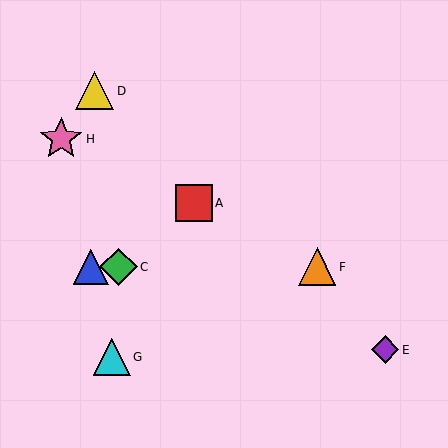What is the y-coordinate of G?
Object G is at y≈357.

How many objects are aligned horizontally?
3 objects (B, C, F) are aligned horizontally.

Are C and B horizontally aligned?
Yes, both are at y≈267.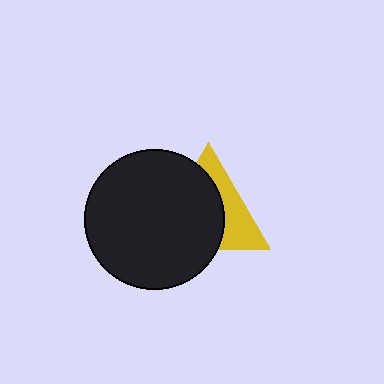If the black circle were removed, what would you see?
You would see the complete yellow triangle.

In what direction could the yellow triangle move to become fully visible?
The yellow triangle could move right. That would shift it out from behind the black circle entirely.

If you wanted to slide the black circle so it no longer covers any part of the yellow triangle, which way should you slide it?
Slide it left — that is the most direct way to separate the two shapes.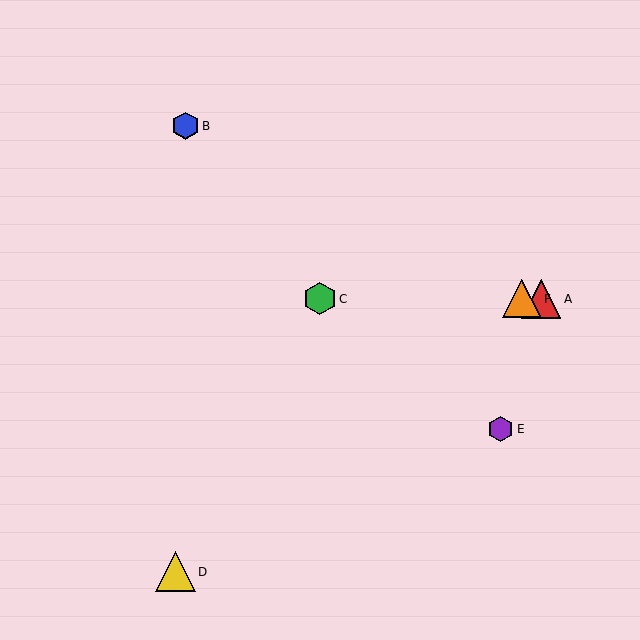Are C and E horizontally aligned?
No, C is at y≈299 and E is at y≈429.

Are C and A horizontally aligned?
Yes, both are at y≈299.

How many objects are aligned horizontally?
3 objects (A, C, F) are aligned horizontally.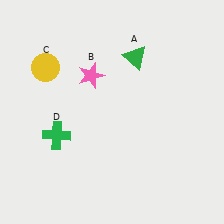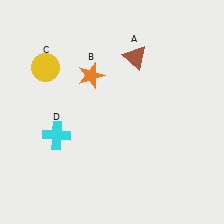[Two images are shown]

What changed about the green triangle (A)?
In Image 1, A is green. In Image 2, it changed to brown.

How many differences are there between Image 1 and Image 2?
There are 3 differences between the two images.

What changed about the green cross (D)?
In Image 1, D is green. In Image 2, it changed to cyan.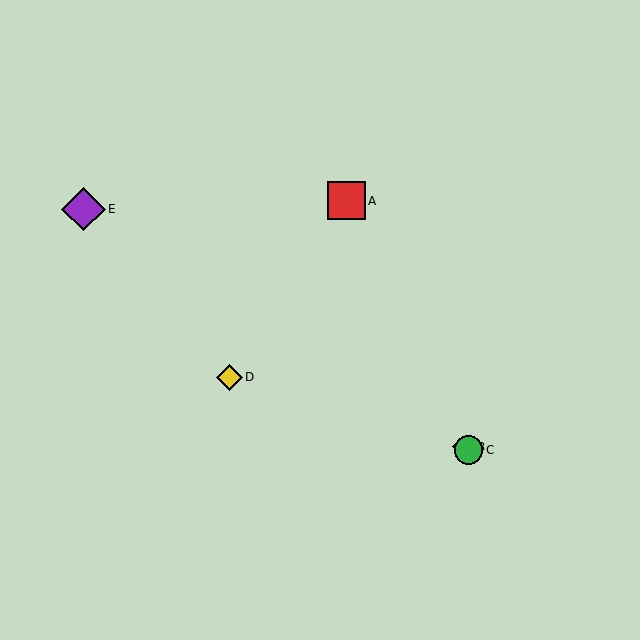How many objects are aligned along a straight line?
3 objects (B, C, E) are aligned along a straight line.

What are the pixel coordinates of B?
Object B is at (464, 447).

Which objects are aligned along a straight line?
Objects B, C, E are aligned along a straight line.